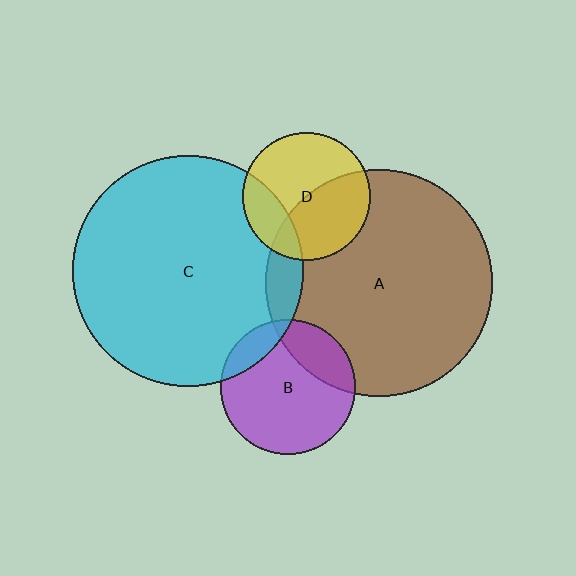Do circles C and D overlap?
Yes.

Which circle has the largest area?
Circle C (cyan).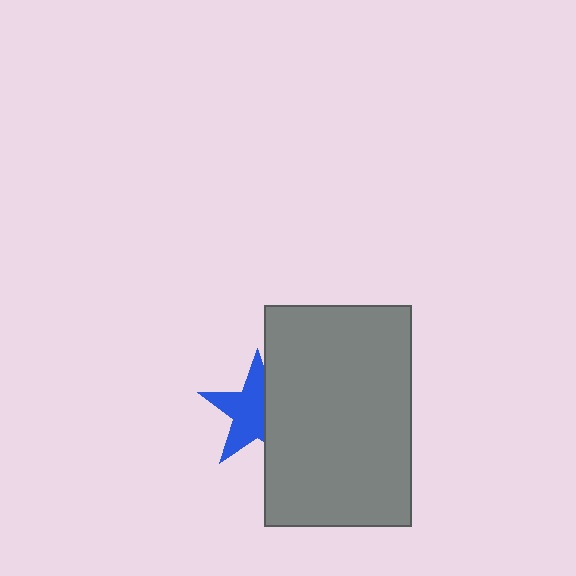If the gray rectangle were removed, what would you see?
You would see the complete blue star.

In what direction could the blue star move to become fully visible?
The blue star could move left. That would shift it out from behind the gray rectangle entirely.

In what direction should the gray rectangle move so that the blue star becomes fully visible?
The gray rectangle should move right. That is the shortest direction to clear the overlap and leave the blue star fully visible.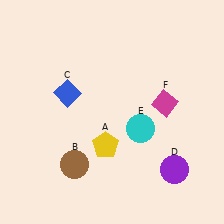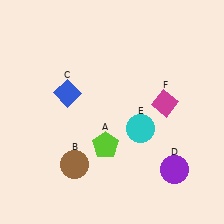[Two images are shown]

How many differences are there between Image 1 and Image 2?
There is 1 difference between the two images.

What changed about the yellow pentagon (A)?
In Image 1, A is yellow. In Image 2, it changed to lime.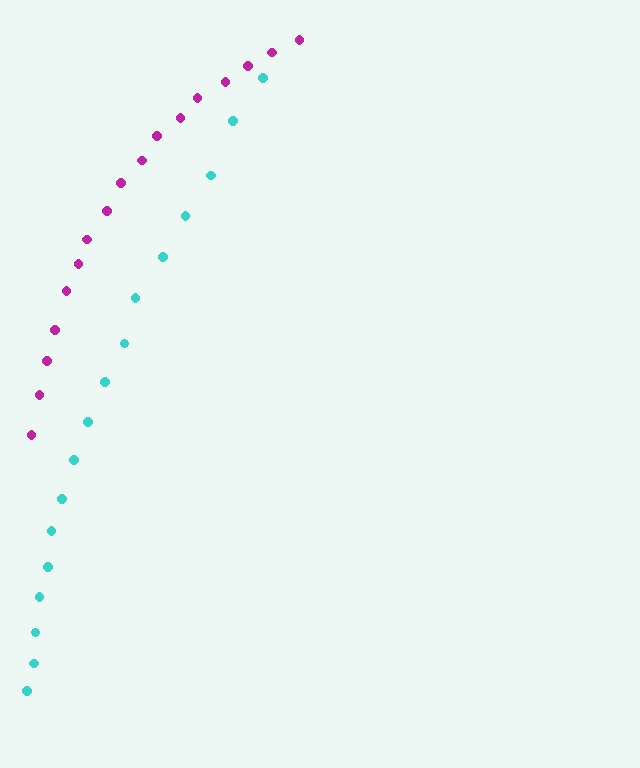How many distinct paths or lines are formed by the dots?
There are 2 distinct paths.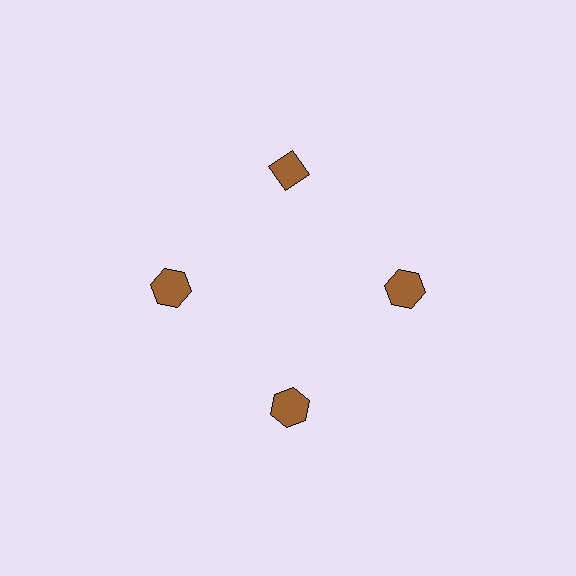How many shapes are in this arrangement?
There are 4 shapes arranged in a ring pattern.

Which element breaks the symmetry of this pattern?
The brown diamond at roughly the 12 o'clock position breaks the symmetry. All other shapes are brown hexagons.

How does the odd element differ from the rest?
It has a different shape: diamond instead of hexagon.